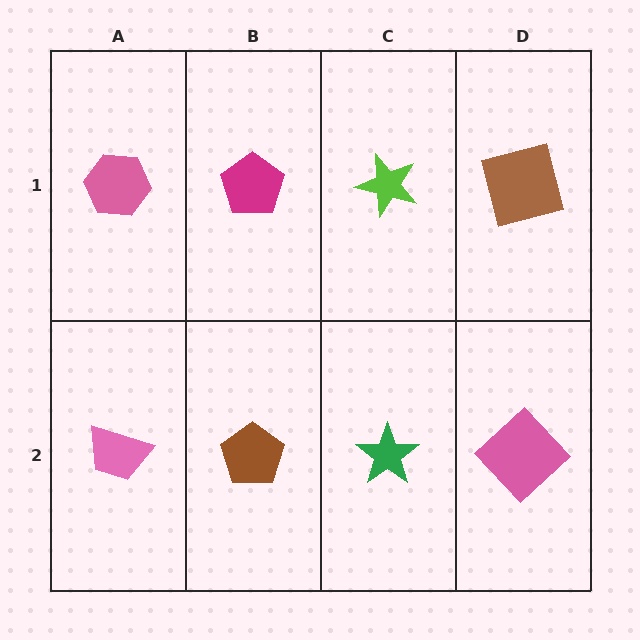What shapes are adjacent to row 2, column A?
A pink hexagon (row 1, column A), a brown pentagon (row 2, column B).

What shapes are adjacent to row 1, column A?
A pink trapezoid (row 2, column A), a magenta pentagon (row 1, column B).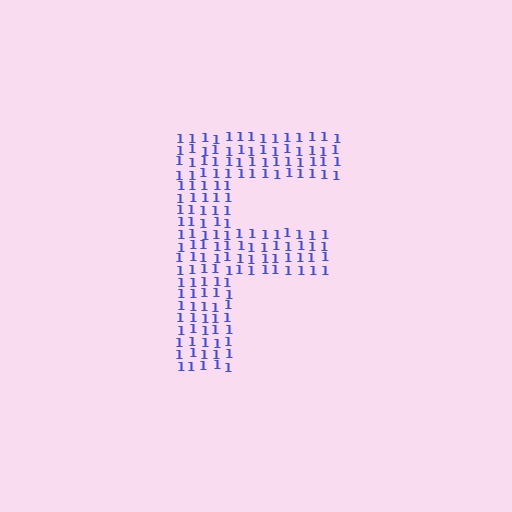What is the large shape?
The large shape is the letter F.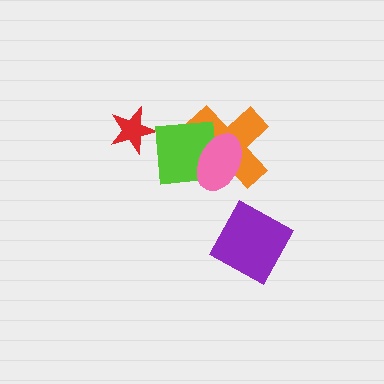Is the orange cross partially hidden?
Yes, it is partially covered by another shape.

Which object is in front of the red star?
The lime square is in front of the red star.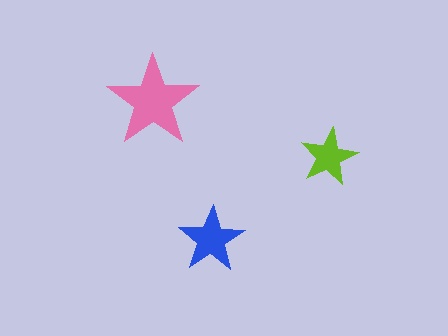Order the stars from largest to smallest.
the pink one, the blue one, the lime one.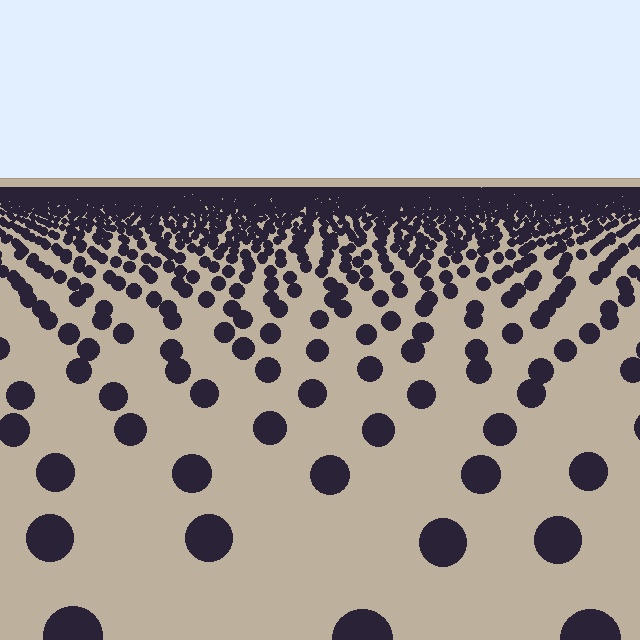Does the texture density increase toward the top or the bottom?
Density increases toward the top.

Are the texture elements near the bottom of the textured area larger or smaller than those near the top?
Larger. Near the bottom, elements are closer to the viewer and appear at a bigger on-screen size.